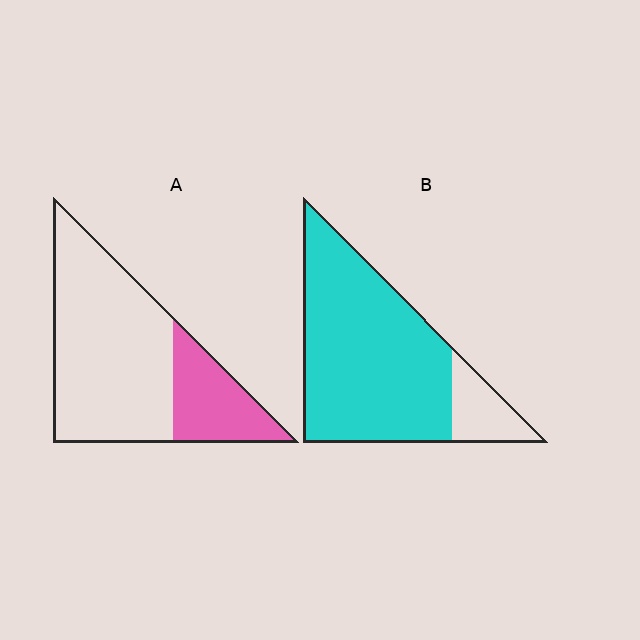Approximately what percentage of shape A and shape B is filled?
A is approximately 25% and B is approximately 85%.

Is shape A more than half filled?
No.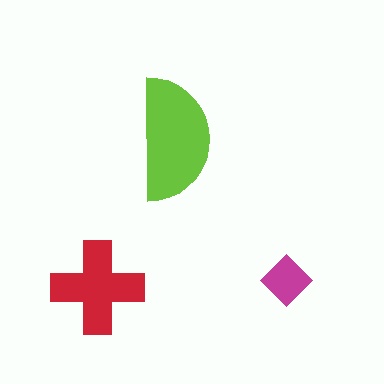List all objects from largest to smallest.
The lime semicircle, the red cross, the magenta diamond.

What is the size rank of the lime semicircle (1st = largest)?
1st.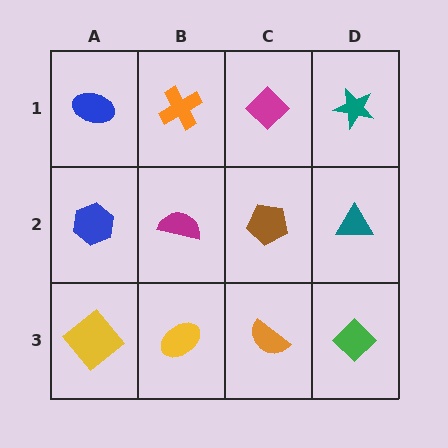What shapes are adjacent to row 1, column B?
A magenta semicircle (row 2, column B), a blue ellipse (row 1, column A), a magenta diamond (row 1, column C).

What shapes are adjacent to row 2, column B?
An orange cross (row 1, column B), a yellow ellipse (row 3, column B), a blue hexagon (row 2, column A), a brown pentagon (row 2, column C).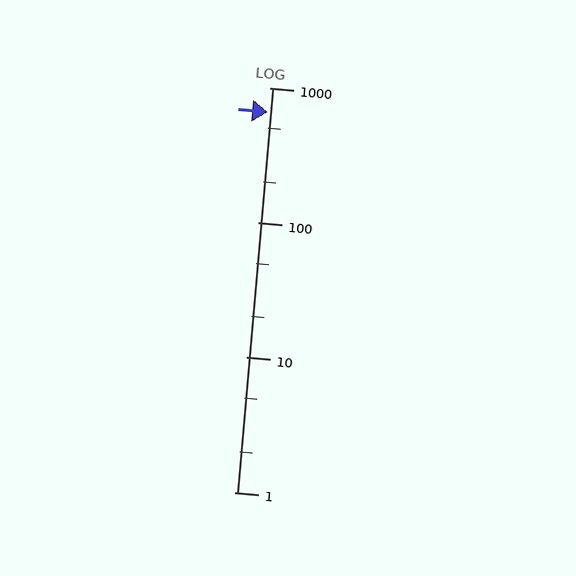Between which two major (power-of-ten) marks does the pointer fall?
The pointer is between 100 and 1000.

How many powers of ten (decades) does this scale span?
The scale spans 3 decades, from 1 to 1000.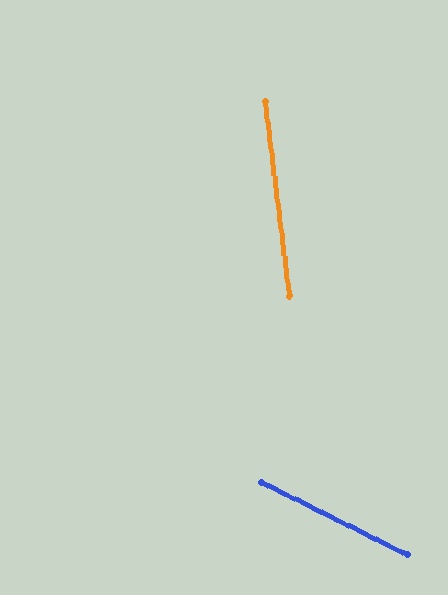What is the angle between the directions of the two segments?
Approximately 56 degrees.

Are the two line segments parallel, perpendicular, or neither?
Neither parallel nor perpendicular — they differ by about 56°.